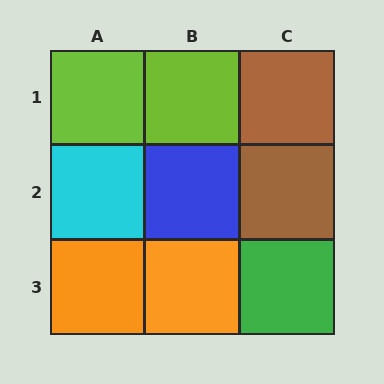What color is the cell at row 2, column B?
Blue.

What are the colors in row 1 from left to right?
Lime, lime, brown.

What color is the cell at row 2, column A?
Cyan.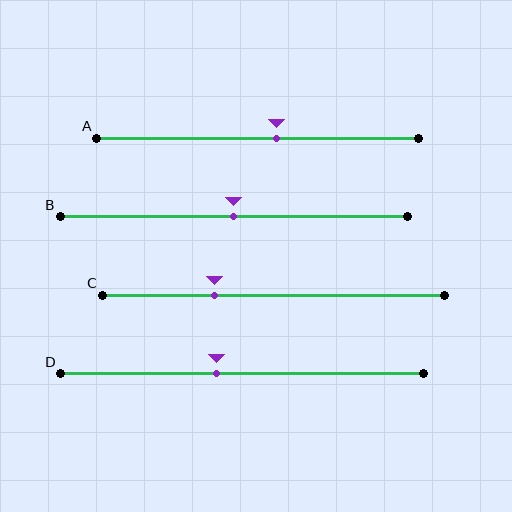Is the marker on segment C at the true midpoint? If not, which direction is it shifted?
No, the marker on segment C is shifted to the left by about 17% of the segment length.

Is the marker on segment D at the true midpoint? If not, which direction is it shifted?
No, the marker on segment D is shifted to the left by about 7% of the segment length.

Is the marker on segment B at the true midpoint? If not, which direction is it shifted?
Yes, the marker on segment B is at the true midpoint.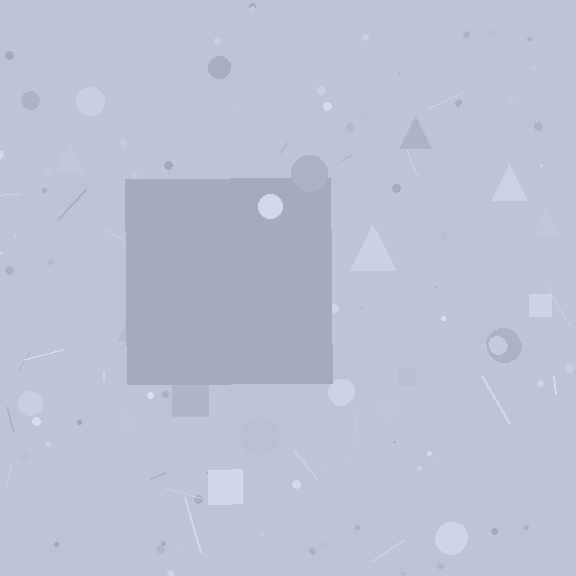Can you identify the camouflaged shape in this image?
The camouflaged shape is a square.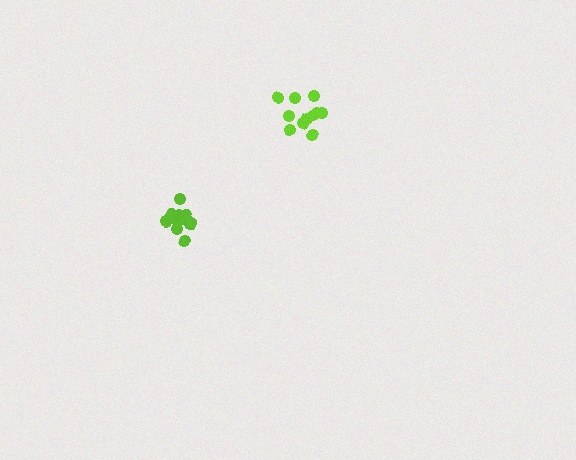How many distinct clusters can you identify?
There are 2 distinct clusters.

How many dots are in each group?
Group 1: 11 dots, Group 2: 11 dots (22 total).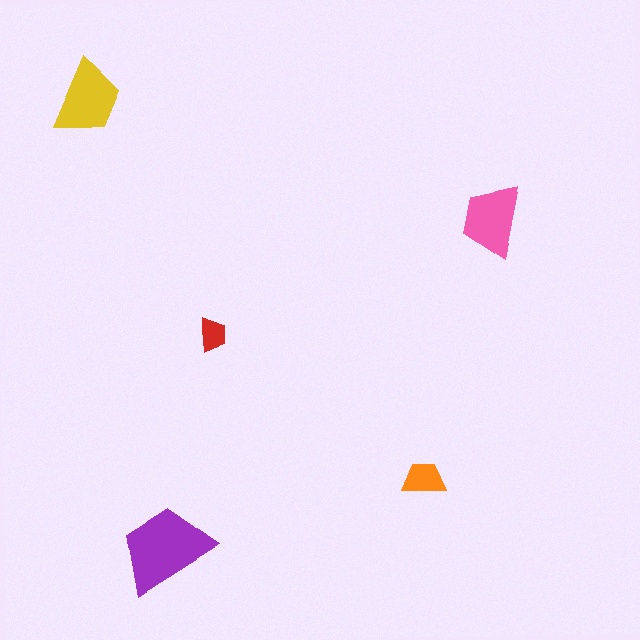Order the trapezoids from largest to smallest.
the purple one, the yellow one, the pink one, the orange one, the red one.